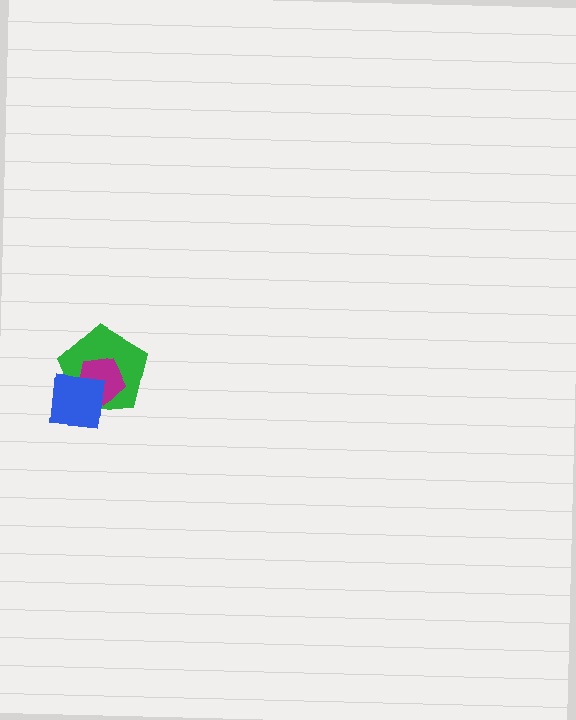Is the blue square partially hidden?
No, no other shape covers it.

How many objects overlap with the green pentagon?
2 objects overlap with the green pentagon.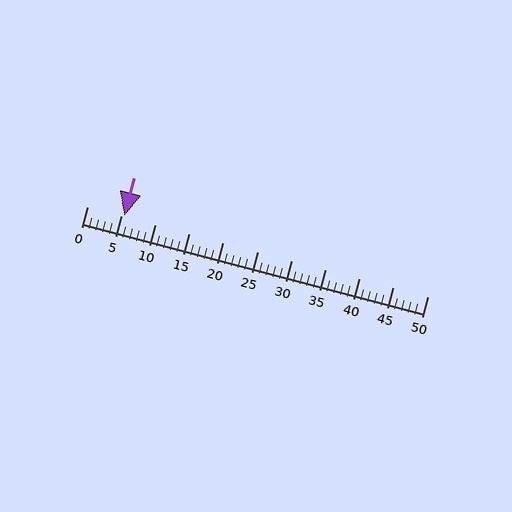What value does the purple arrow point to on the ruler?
The purple arrow points to approximately 6.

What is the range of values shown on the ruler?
The ruler shows values from 0 to 50.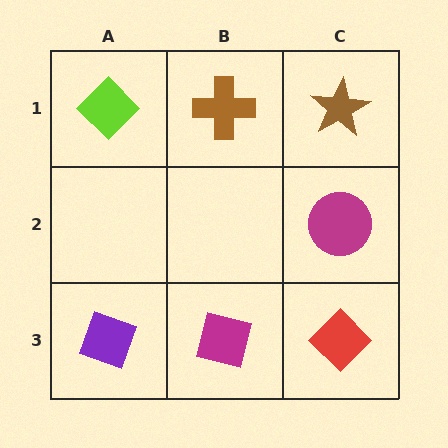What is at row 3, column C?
A red diamond.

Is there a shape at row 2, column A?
No, that cell is empty.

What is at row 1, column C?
A brown star.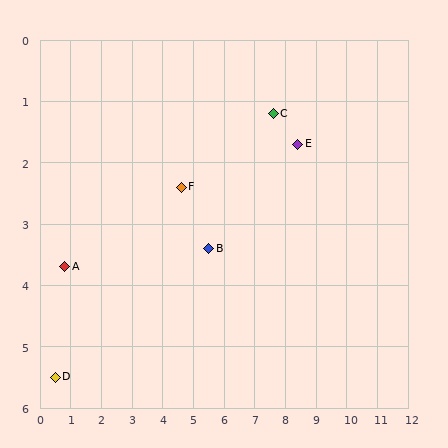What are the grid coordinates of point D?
Point D is at approximately (0.5, 5.5).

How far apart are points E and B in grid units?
Points E and B are about 3.4 grid units apart.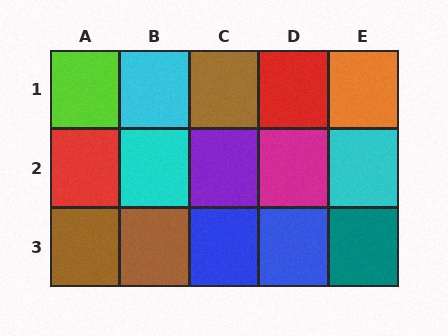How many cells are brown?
3 cells are brown.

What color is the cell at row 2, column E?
Cyan.